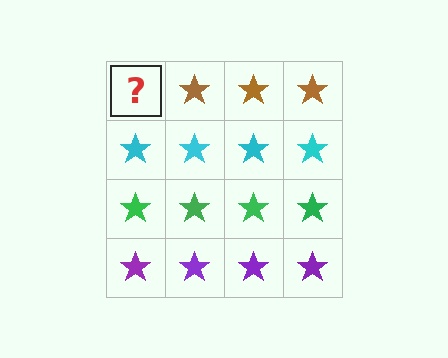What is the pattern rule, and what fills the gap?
The rule is that each row has a consistent color. The gap should be filled with a brown star.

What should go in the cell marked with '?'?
The missing cell should contain a brown star.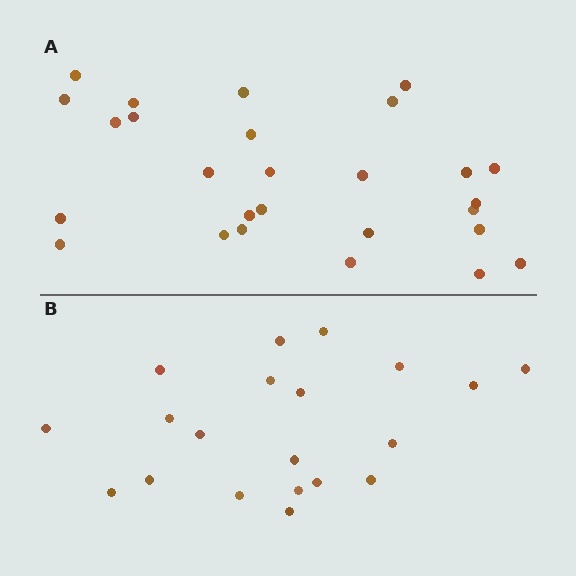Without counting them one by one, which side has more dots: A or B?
Region A (the top region) has more dots.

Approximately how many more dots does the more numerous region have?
Region A has roughly 8 or so more dots than region B.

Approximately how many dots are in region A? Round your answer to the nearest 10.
About 30 dots. (The exact count is 27, which rounds to 30.)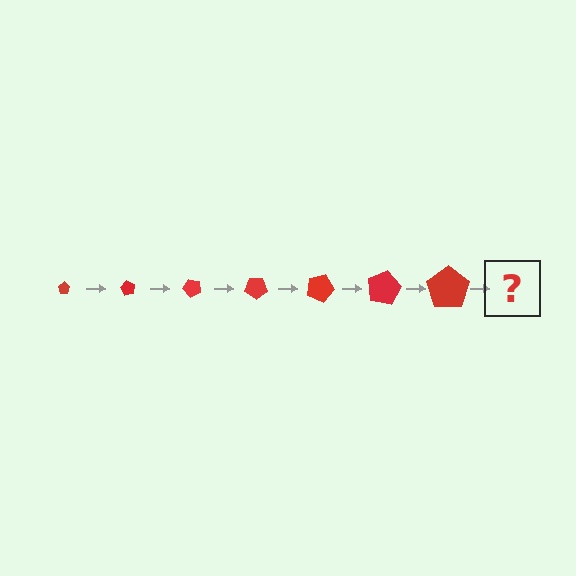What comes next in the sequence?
The next element should be a pentagon, larger than the previous one and rotated 420 degrees from the start.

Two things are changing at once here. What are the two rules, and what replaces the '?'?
The two rules are that the pentagon grows larger each step and it rotates 60 degrees each step. The '?' should be a pentagon, larger than the previous one and rotated 420 degrees from the start.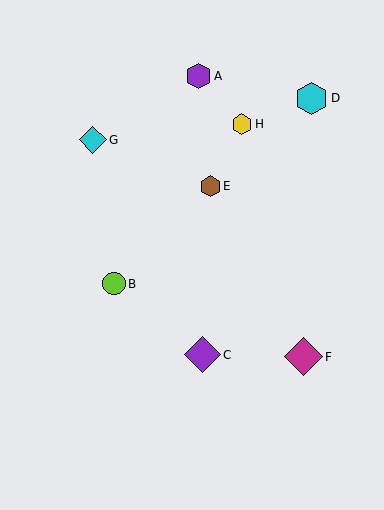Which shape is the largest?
The magenta diamond (labeled F) is the largest.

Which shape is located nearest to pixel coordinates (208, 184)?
The brown hexagon (labeled E) at (210, 186) is nearest to that location.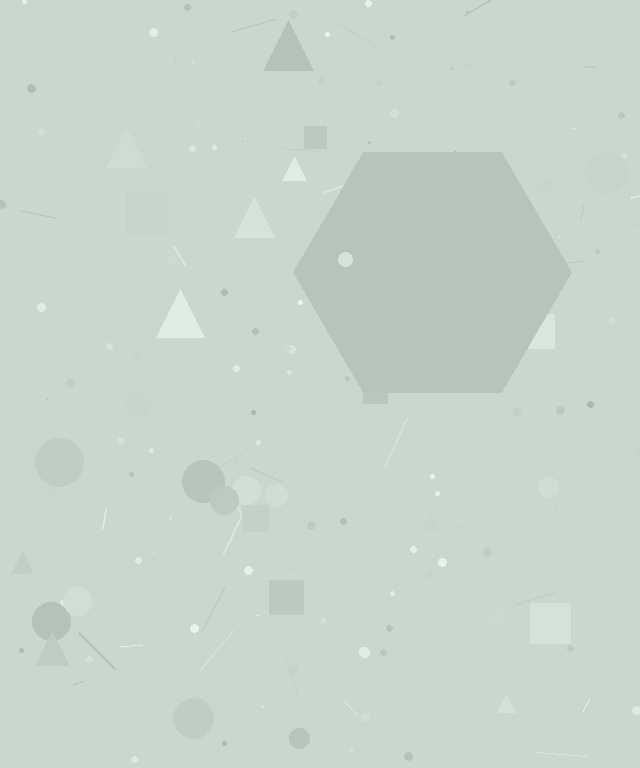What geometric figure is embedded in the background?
A hexagon is embedded in the background.